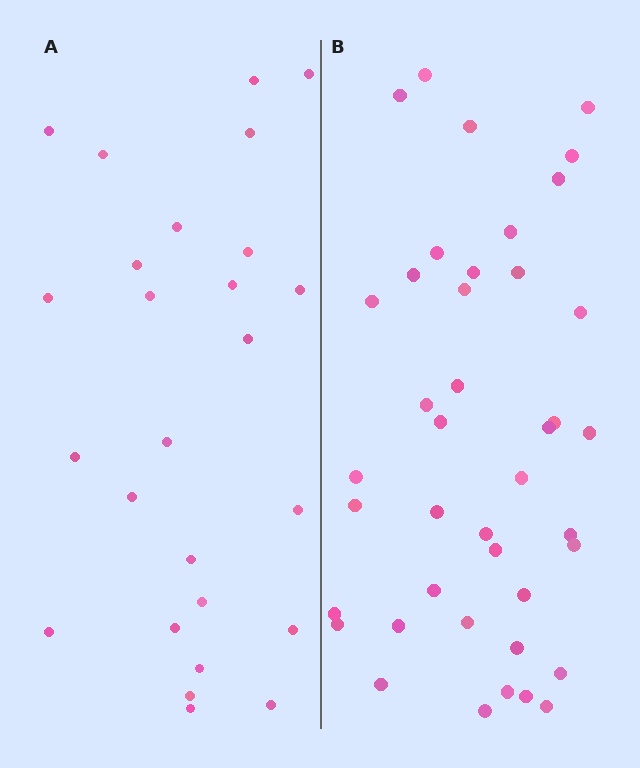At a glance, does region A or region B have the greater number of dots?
Region B (the right region) has more dots.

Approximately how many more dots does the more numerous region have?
Region B has approximately 15 more dots than region A.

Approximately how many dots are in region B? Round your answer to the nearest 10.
About 40 dots. (The exact count is 41, which rounds to 40.)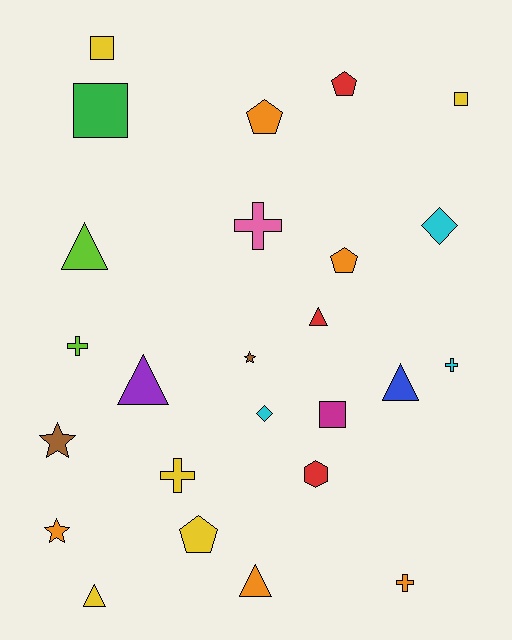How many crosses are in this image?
There are 5 crosses.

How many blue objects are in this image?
There is 1 blue object.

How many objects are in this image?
There are 25 objects.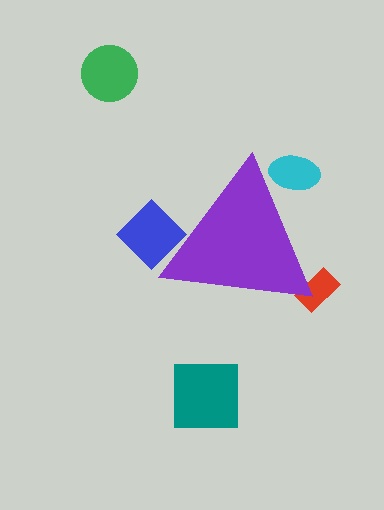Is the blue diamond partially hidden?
Yes, the blue diamond is partially hidden behind the purple triangle.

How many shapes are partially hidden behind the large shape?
3 shapes are partially hidden.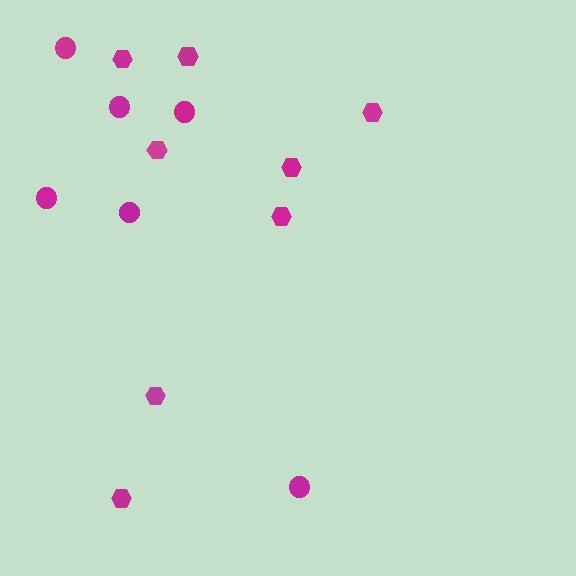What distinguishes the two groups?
There are 2 groups: one group of circles (6) and one group of hexagons (8).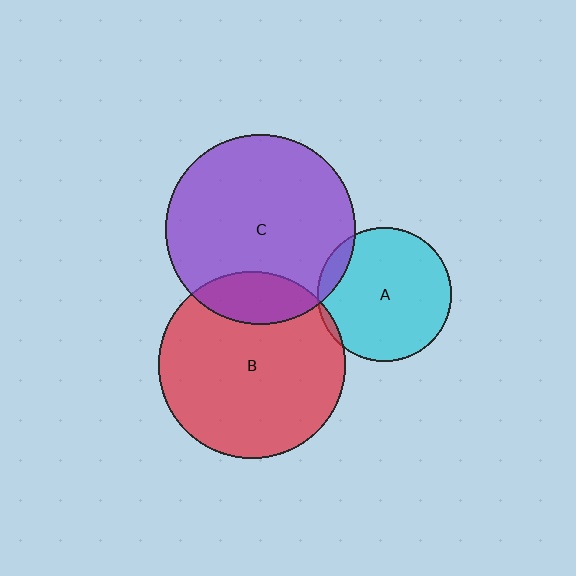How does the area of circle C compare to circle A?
Approximately 2.0 times.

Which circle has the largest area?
Circle C (purple).